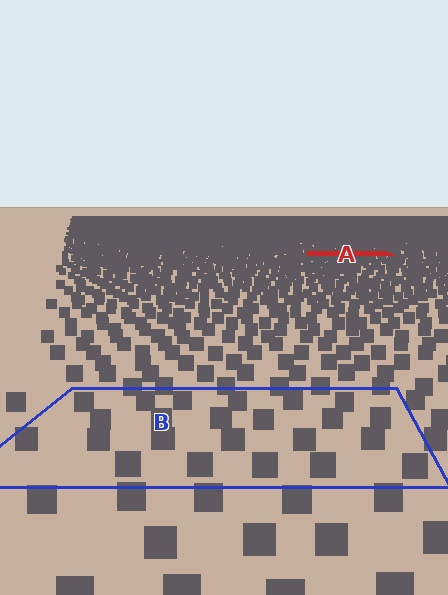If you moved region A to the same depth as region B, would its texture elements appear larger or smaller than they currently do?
They would appear larger. At a closer depth, the same texture elements are projected at a bigger on-screen size.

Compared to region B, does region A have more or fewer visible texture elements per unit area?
Region A has more texture elements per unit area — they are packed more densely because it is farther away.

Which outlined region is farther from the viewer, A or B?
Region A is farther from the viewer — the texture elements inside it appear smaller and more densely packed.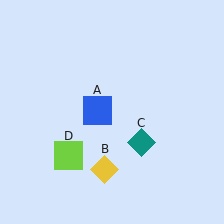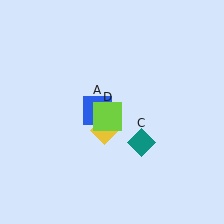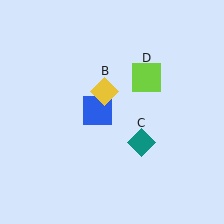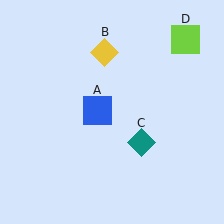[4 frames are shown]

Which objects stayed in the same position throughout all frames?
Blue square (object A) and teal diamond (object C) remained stationary.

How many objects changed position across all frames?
2 objects changed position: yellow diamond (object B), lime square (object D).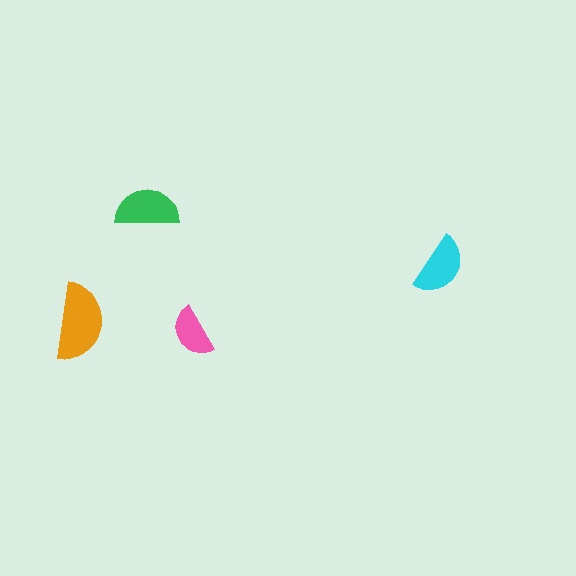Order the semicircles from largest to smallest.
the orange one, the green one, the cyan one, the pink one.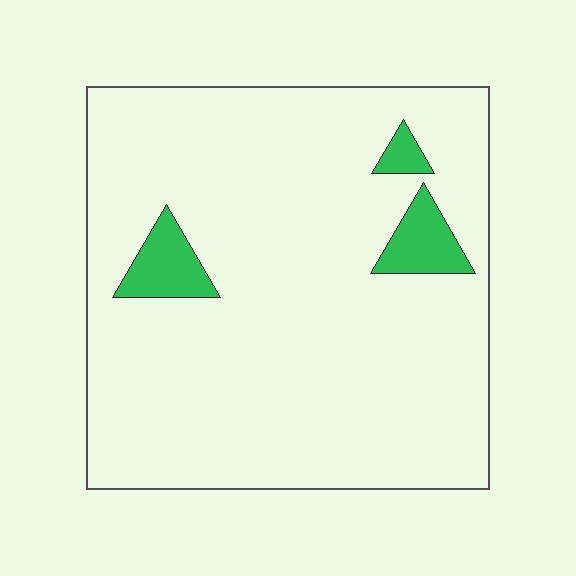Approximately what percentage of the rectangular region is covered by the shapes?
Approximately 5%.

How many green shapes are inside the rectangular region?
3.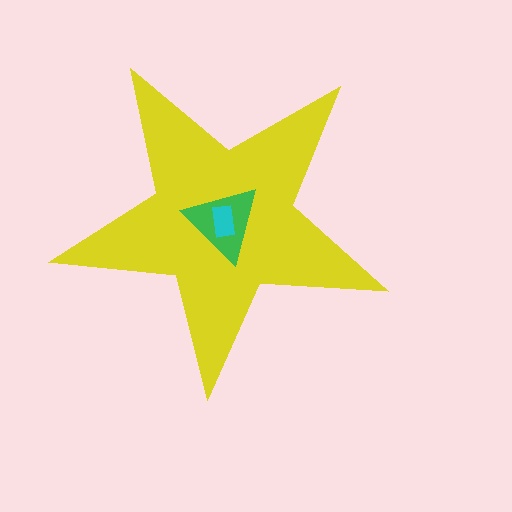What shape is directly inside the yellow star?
The green triangle.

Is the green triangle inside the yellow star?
Yes.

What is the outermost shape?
The yellow star.